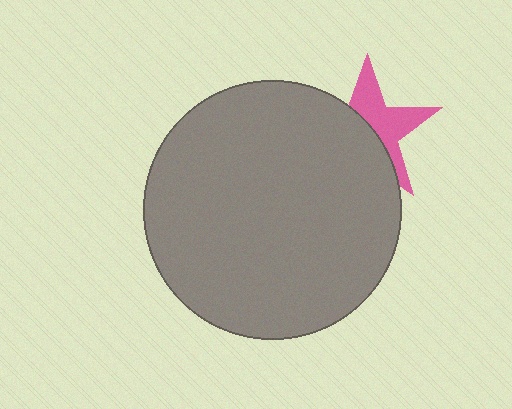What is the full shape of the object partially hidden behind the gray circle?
The partially hidden object is a pink star.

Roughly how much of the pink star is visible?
About half of it is visible (roughly 46%).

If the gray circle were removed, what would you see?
You would see the complete pink star.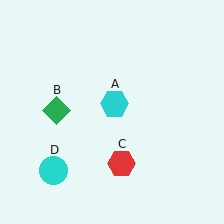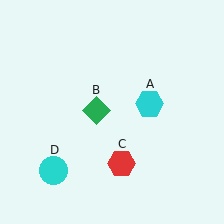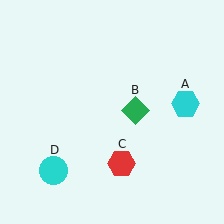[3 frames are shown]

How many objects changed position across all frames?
2 objects changed position: cyan hexagon (object A), green diamond (object B).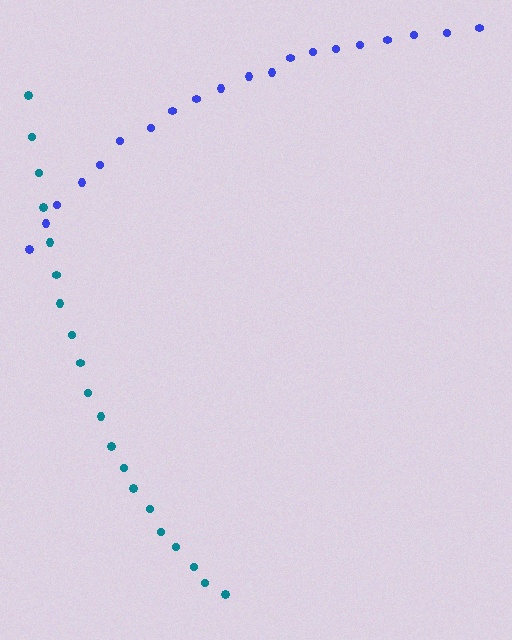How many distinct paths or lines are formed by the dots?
There are 2 distinct paths.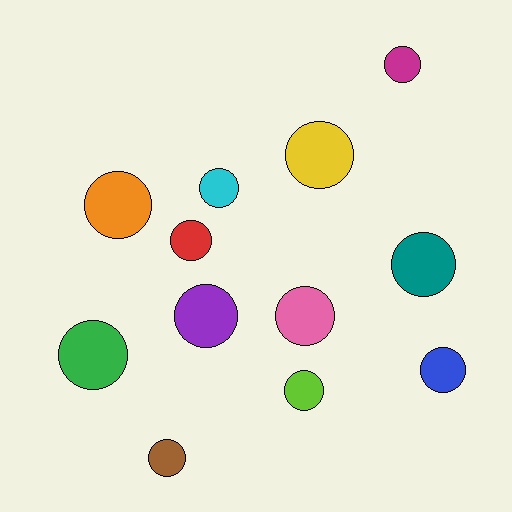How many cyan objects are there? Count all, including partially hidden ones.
There is 1 cyan object.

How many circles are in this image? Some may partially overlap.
There are 12 circles.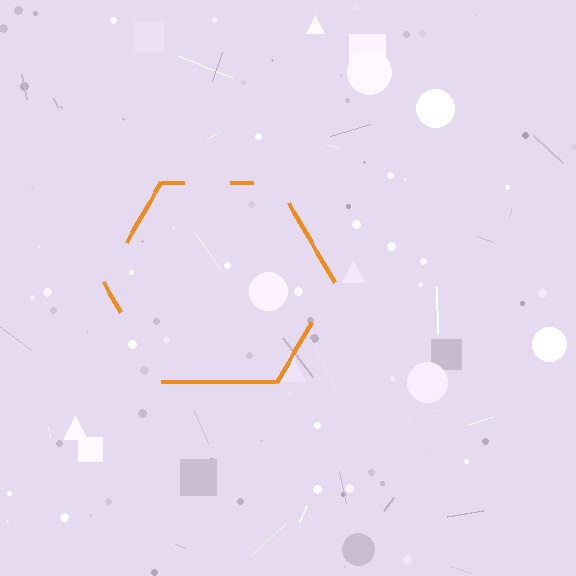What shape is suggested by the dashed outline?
The dashed outline suggests a hexagon.